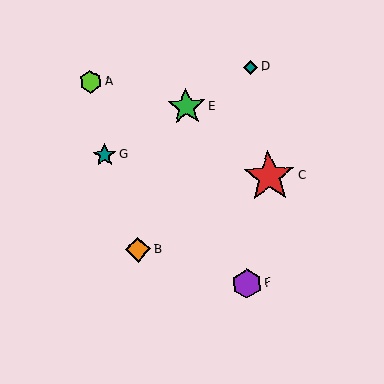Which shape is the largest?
The red star (labeled C) is the largest.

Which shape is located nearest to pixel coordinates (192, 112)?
The green star (labeled E) at (186, 107) is nearest to that location.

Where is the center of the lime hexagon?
The center of the lime hexagon is at (91, 82).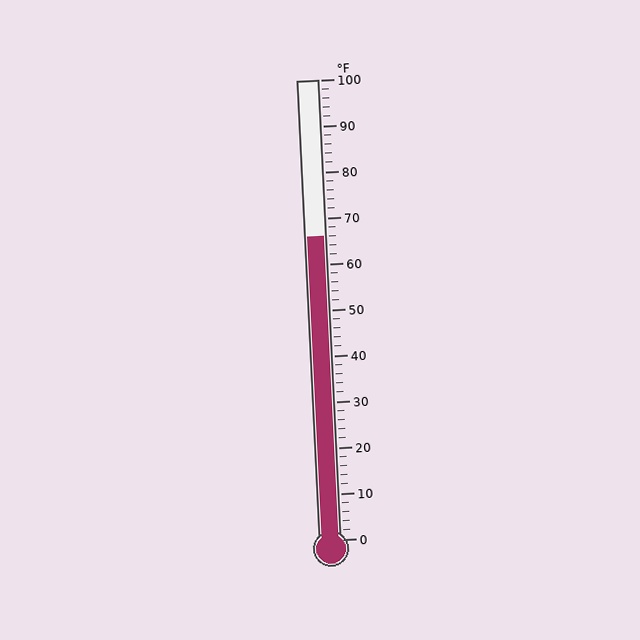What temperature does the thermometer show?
The thermometer shows approximately 66°F.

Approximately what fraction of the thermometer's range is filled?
The thermometer is filled to approximately 65% of its range.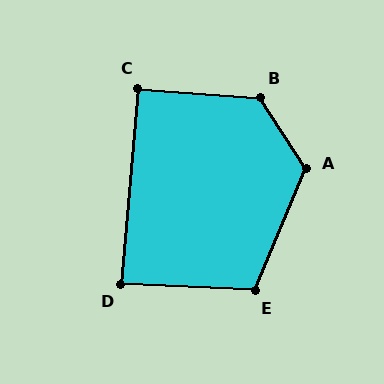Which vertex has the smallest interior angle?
D, at approximately 88 degrees.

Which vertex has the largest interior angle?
B, at approximately 127 degrees.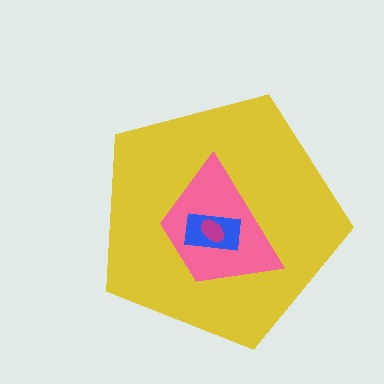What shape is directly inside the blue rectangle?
The magenta ellipse.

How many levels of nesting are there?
4.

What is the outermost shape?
The yellow pentagon.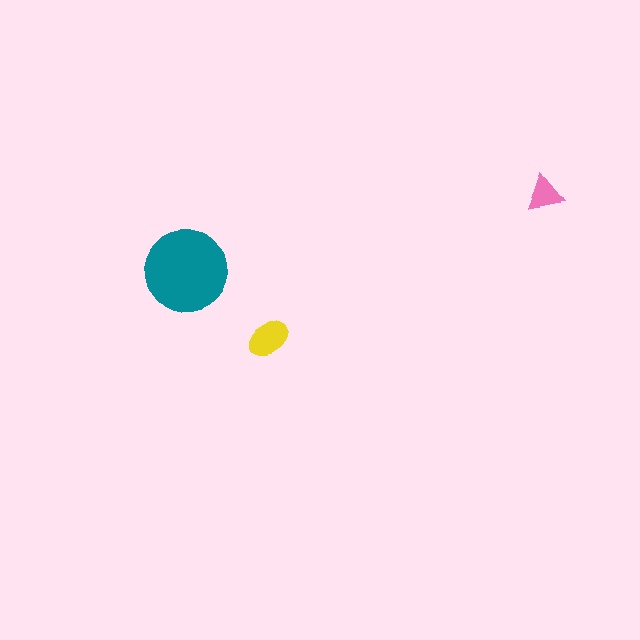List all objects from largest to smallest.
The teal circle, the yellow ellipse, the pink triangle.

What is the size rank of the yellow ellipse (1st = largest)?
2nd.